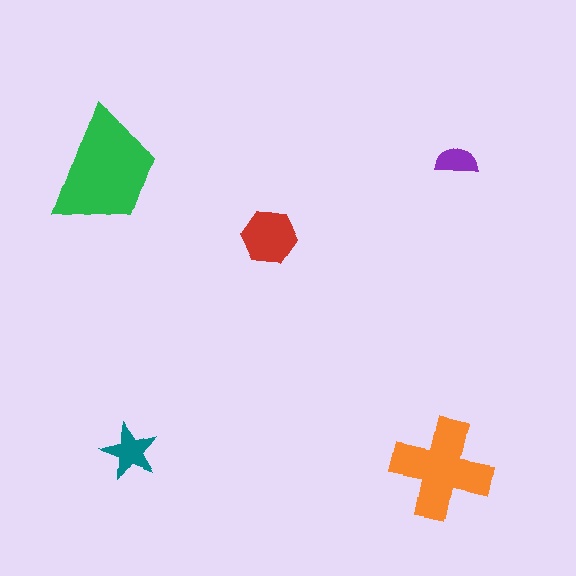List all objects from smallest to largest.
The purple semicircle, the teal star, the red hexagon, the orange cross, the green trapezoid.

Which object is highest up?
The purple semicircle is topmost.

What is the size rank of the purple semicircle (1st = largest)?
5th.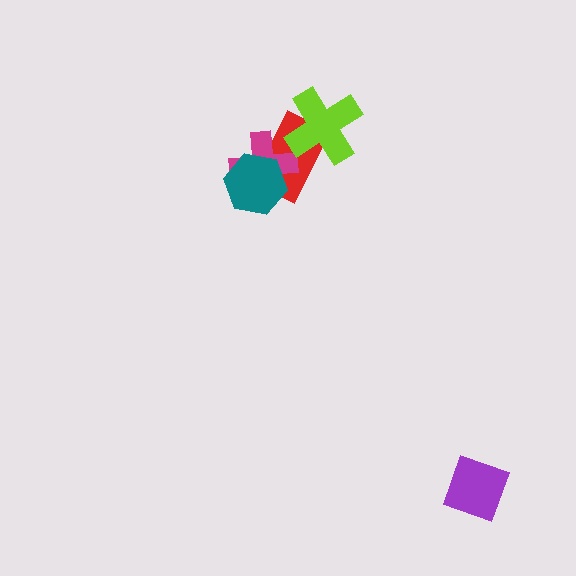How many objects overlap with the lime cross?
1 object overlaps with the lime cross.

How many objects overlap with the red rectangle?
3 objects overlap with the red rectangle.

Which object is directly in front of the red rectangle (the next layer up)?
The magenta cross is directly in front of the red rectangle.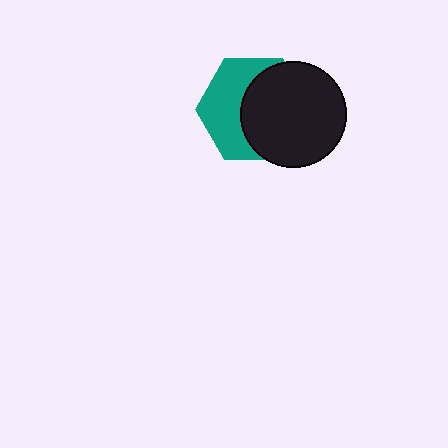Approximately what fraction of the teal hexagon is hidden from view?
Roughly 53% of the teal hexagon is hidden behind the black circle.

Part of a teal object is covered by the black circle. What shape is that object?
It is a hexagon.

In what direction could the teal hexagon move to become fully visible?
The teal hexagon could move left. That would shift it out from behind the black circle entirely.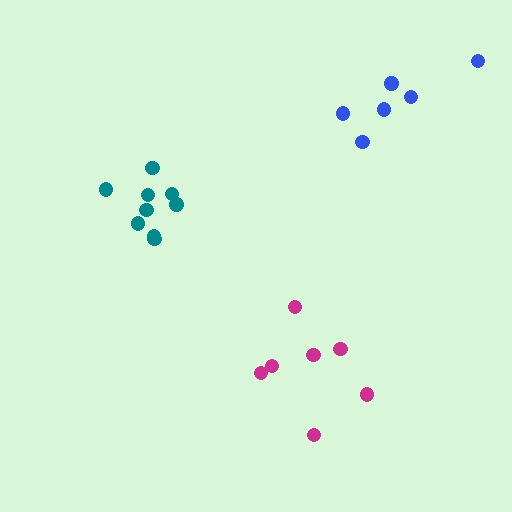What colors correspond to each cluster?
The clusters are colored: teal, magenta, blue.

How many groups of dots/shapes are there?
There are 3 groups.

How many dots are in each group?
Group 1: 9 dots, Group 2: 7 dots, Group 3: 6 dots (22 total).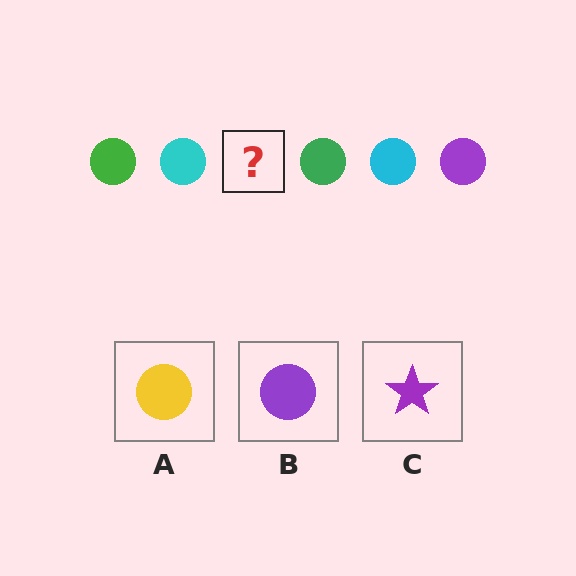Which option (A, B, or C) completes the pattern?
B.